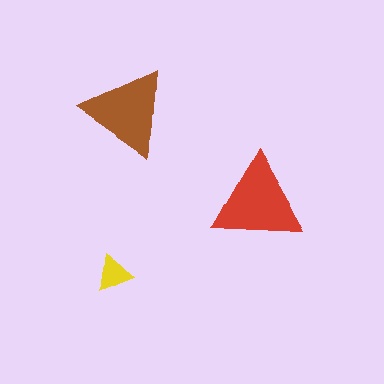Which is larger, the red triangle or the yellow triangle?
The red one.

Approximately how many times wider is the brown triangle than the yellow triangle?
About 2.5 times wider.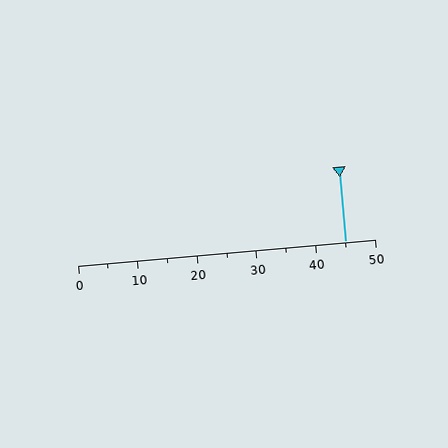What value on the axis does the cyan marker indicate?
The marker indicates approximately 45.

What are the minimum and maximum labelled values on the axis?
The axis runs from 0 to 50.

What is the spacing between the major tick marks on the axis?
The major ticks are spaced 10 apart.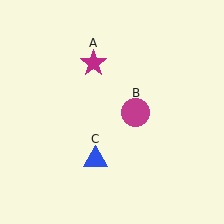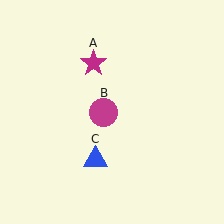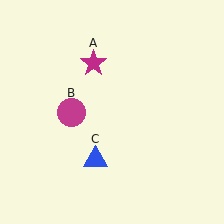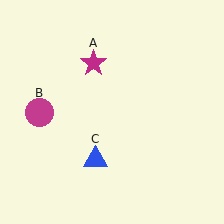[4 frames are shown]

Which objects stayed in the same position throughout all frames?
Magenta star (object A) and blue triangle (object C) remained stationary.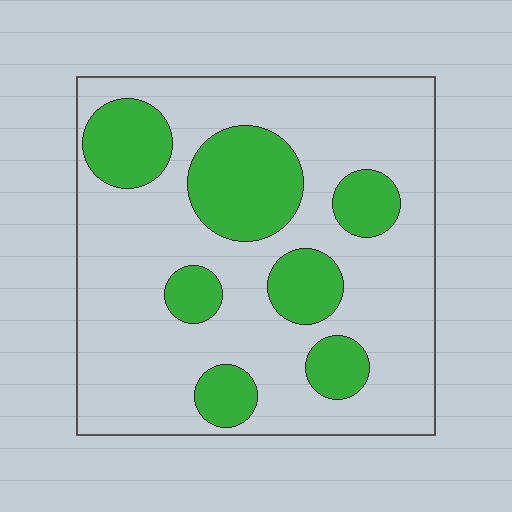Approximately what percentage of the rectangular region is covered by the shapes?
Approximately 25%.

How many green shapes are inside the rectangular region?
7.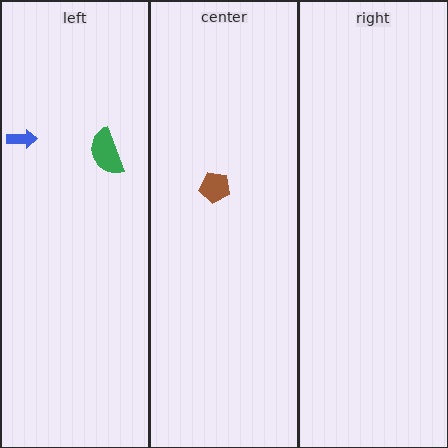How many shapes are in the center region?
1.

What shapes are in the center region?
The brown pentagon.